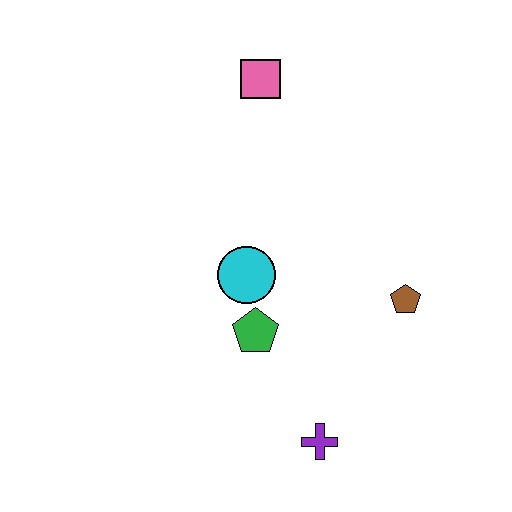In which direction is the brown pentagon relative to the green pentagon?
The brown pentagon is to the right of the green pentagon.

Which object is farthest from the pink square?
The purple cross is farthest from the pink square.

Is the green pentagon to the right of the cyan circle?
Yes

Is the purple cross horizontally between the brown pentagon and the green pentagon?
Yes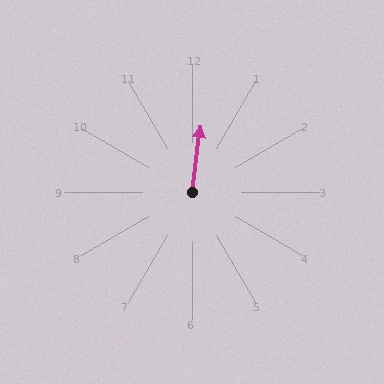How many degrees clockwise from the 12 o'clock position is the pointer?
Approximately 7 degrees.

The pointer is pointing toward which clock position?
Roughly 12 o'clock.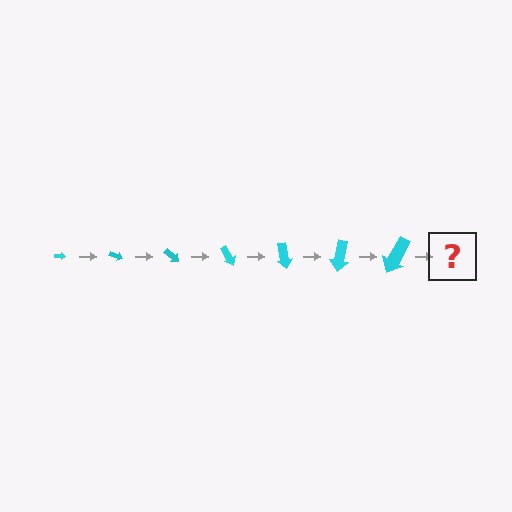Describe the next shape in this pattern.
It should be an arrow, larger than the previous one and rotated 140 degrees from the start.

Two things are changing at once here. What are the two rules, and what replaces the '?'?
The two rules are that the arrow grows larger each step and it rotates 20 degrees each step. The '?' should be an arrow, larger than the previous one and rotated 140 degrees from the start.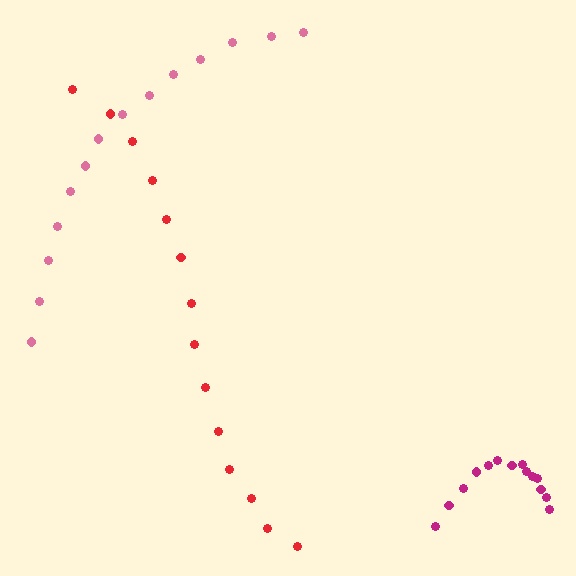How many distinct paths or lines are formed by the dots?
There are 3 distinct paths.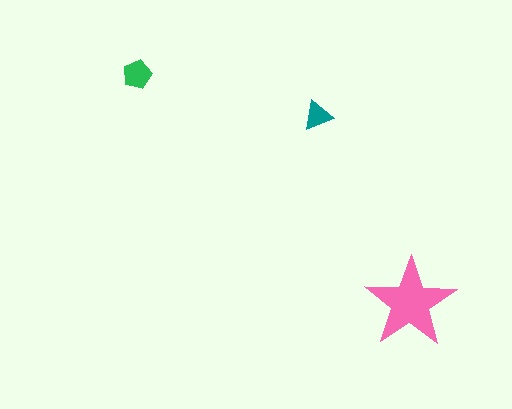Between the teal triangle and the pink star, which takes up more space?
The pink star.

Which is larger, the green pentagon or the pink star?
The pink star.